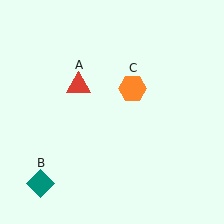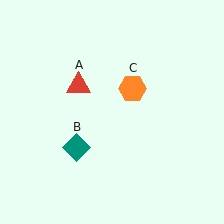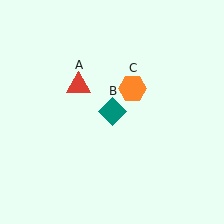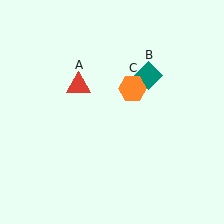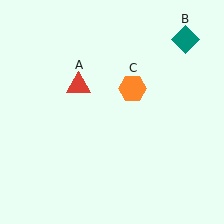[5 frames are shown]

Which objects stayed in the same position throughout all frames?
Red triangle (object A) and orange hexagon (object C) remained stationary.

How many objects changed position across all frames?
1 object changed position: teal diamond (object B).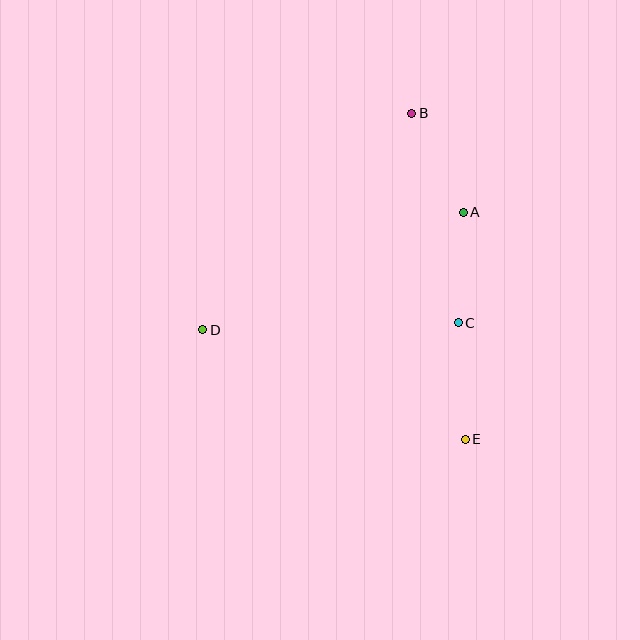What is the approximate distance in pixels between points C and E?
The distance between C and E is approximately 117 pixels.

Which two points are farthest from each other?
Points B and E are farthest from each other.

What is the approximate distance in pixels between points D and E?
The distance between D and E is approximately 284 pixels.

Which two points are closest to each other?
Points A and C are closest to each other.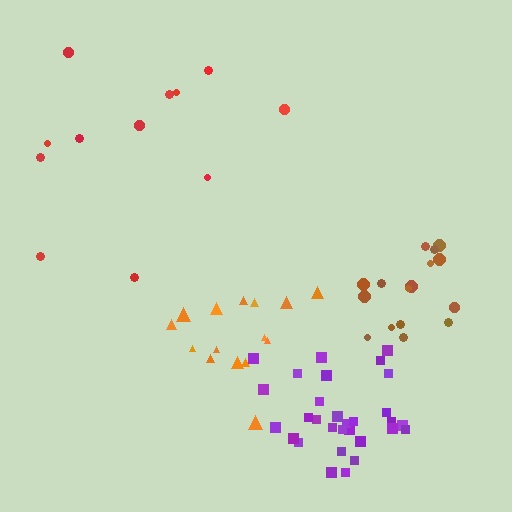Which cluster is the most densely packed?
Purple.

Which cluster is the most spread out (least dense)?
Red.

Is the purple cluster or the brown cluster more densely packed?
Purple.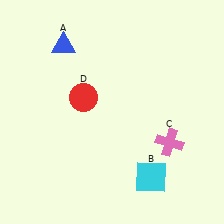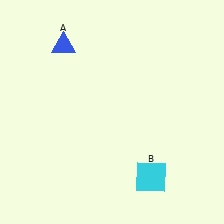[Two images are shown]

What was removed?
The pink cross (C), the red circle (D) were removed in Image 2.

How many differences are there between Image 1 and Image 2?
There are 2 differences between the two images.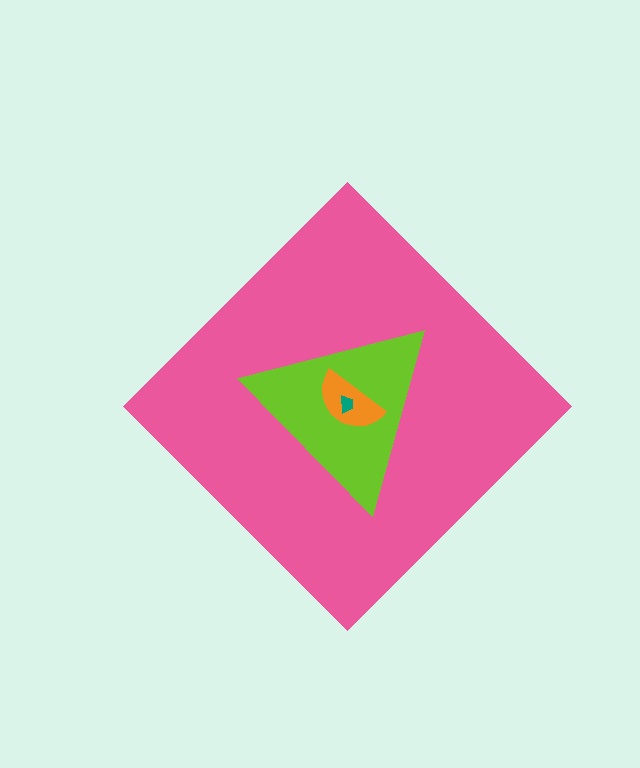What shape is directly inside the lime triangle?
The orange semicircle.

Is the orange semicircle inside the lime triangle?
Yes.